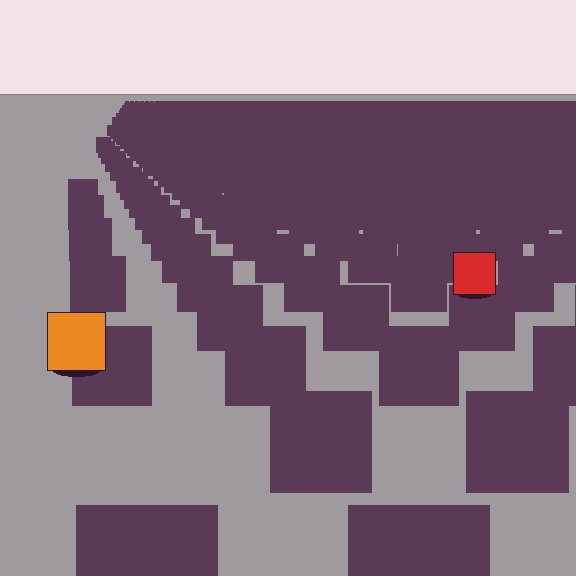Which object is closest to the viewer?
The orange square is closest. The texture marks near it are larger and more spread out.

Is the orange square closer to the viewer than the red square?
Yes. The orange square is closer — you can tell from the texture gradient: the ground texture is coarser near it.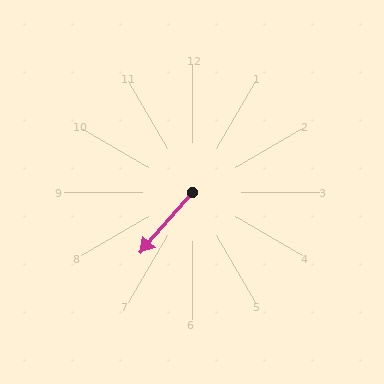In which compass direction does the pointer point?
Southwest.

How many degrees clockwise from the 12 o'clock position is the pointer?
Approximately 221 degrees.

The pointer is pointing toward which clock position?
Roughly 7 o'clock.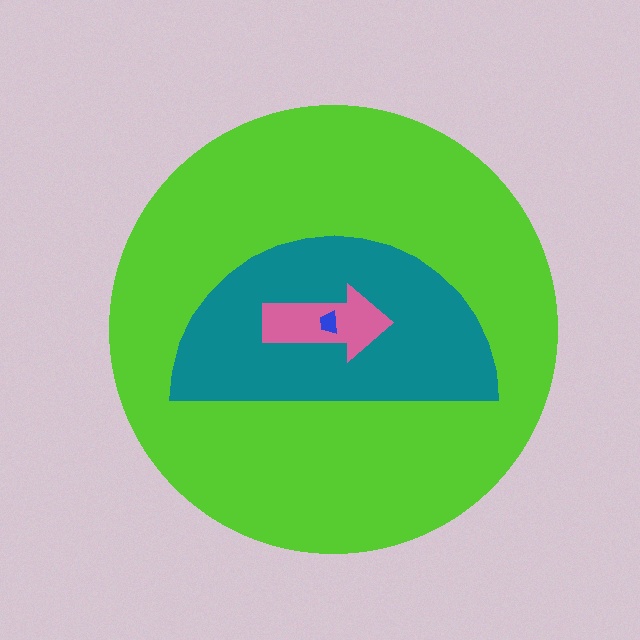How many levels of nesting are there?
4.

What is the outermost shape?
The lime circle.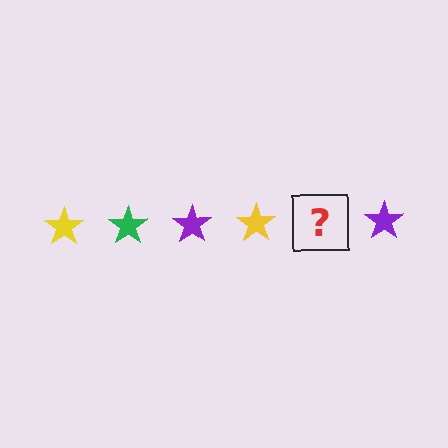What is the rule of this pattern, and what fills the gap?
The rule is that the pattern cycles through yellow, green, purple stars. The gap should be filled with a green star.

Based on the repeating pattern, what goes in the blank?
The blank should be a green star.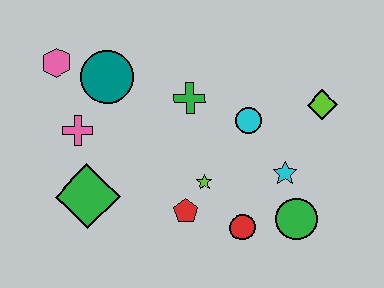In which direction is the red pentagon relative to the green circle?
The red pentagon is to the left of the green circle.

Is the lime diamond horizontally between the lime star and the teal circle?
No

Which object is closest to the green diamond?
The pink cross is closest to the green diamond.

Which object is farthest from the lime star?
The pink hexagon is farthest from the lime star.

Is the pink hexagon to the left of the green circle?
Yes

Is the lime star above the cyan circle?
No